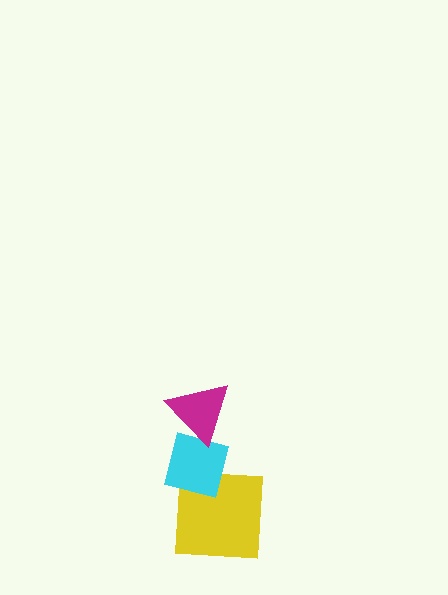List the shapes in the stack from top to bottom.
From top to bottom: the magenta triangle, the cyan square, the yellow square.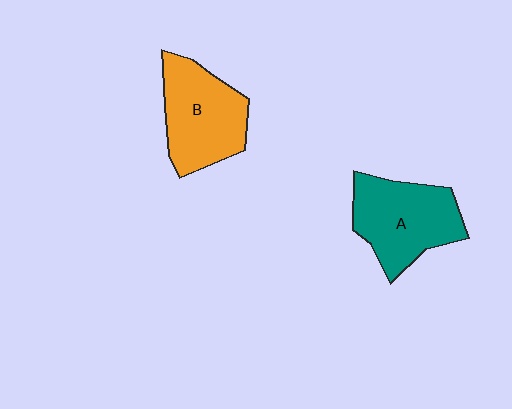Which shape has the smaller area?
Shape B (orange).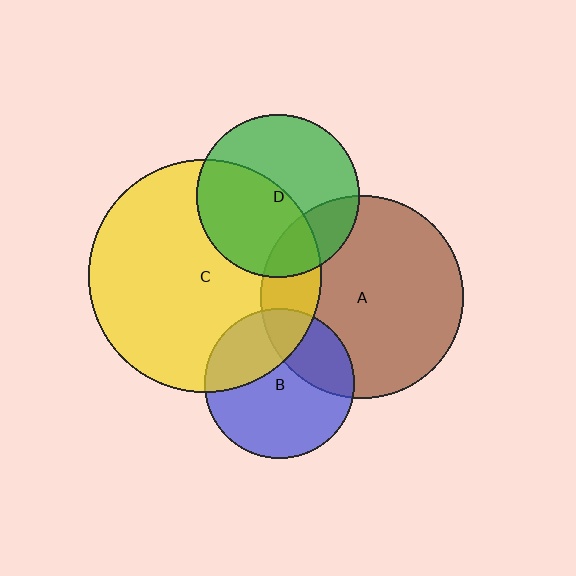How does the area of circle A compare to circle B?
Approximately 1.8 times.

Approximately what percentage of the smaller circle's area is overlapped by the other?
Approximately 30%.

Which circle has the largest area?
Circle C (yellow).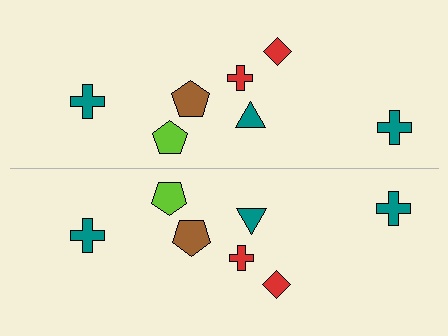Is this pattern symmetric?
Yes, this pattern has bilateral (reflection) symmetry.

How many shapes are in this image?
There are 14 shapes in this image.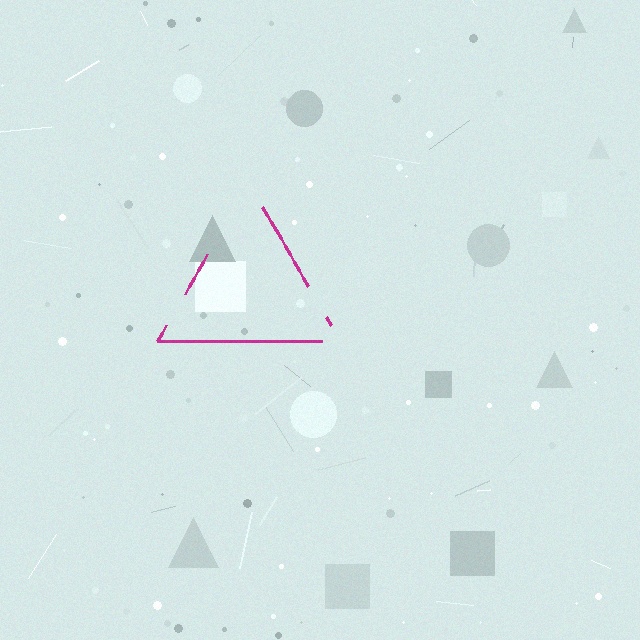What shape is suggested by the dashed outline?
The dashed outline suggests a triangle.